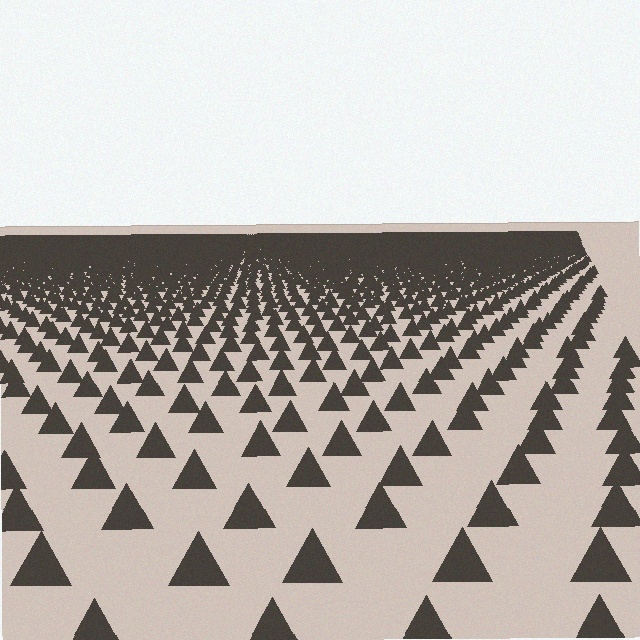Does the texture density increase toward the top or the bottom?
Density increases toward the top.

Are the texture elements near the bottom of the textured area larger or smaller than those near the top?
Larger. Near the bottom, elements are closer to the viewer and appear at a bigger on-screen size.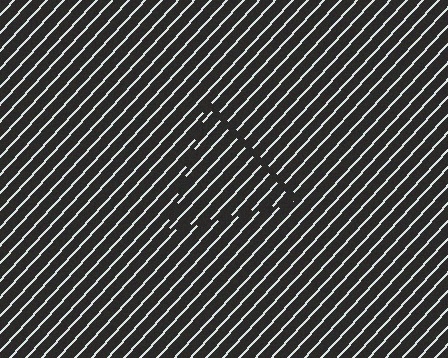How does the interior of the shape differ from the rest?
The interior of the shape contains the same grating, shifted by half a period — the contour is defined by the phase discontinuity where line-ends from the inner and outer gratings abut.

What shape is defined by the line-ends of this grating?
An illusory triangle. The interior of the shape contains the same grating, shifted by half a period — the contour is defined by the phase discontinuity where line-ends from the inner and outer gratings abut.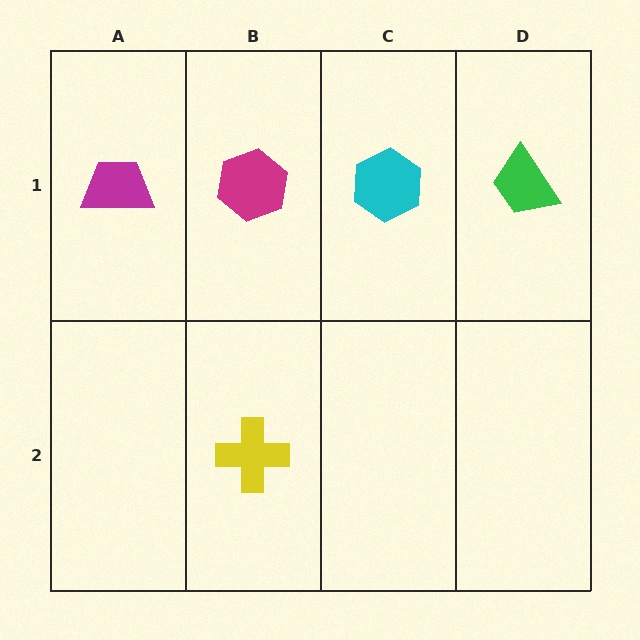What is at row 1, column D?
A green trapezoid.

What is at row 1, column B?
A magenta hexagon.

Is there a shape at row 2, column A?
No, that cell is empty.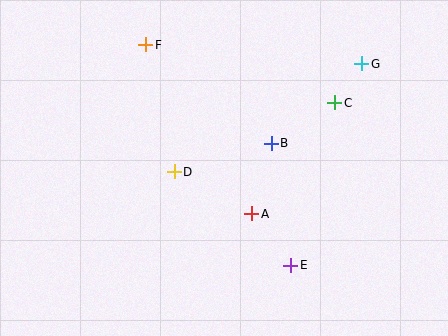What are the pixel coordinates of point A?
Point A is at (252, 214).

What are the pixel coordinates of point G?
Point G is at (362, 64).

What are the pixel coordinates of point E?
Point E is at (291, 265).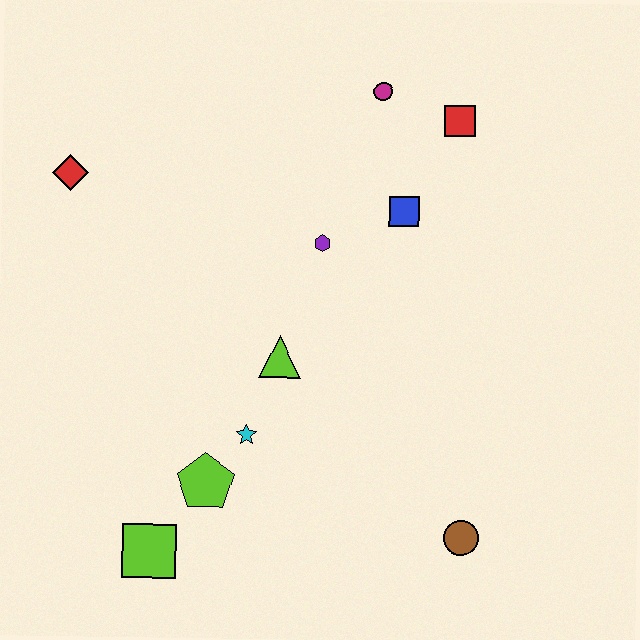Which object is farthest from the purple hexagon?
The lime square is farthest from the purple hexagon.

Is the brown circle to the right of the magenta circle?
Yes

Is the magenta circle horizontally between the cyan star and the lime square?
No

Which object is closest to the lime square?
The lime pentagon is closest to the lime square.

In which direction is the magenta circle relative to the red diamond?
The magenta circle is to the right of the red diamond.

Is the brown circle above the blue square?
No